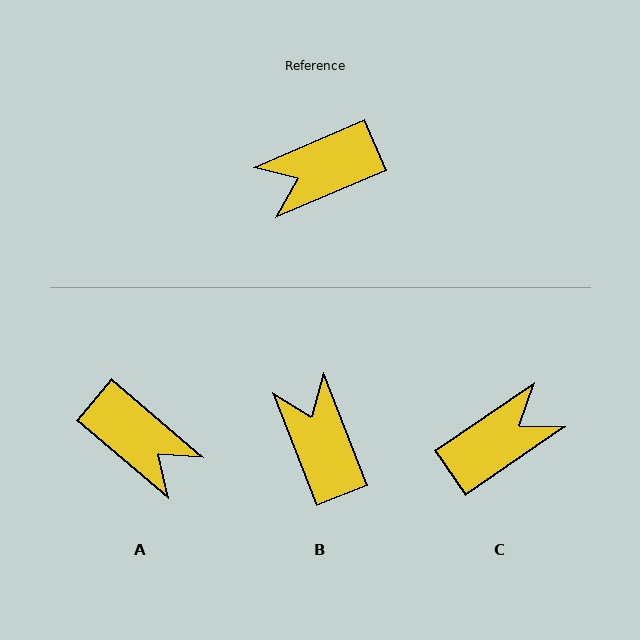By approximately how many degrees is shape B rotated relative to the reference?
Approximately 92 degrees clockwise.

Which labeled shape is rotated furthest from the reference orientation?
C, about 168 degrees away.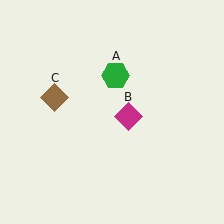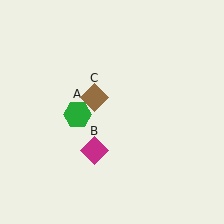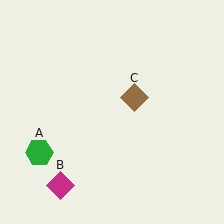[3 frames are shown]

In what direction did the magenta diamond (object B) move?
The magenta diamond (object B) moved down and to the left.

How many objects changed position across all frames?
3 objects changed position: green hexagon (object A), magenta diamond (object B), brown diamond (object C).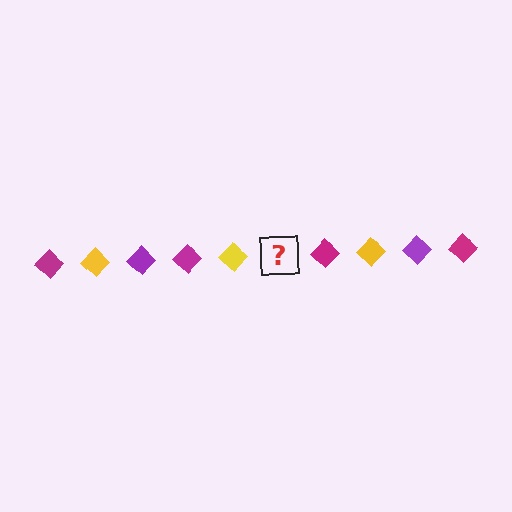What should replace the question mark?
The question mark should be replaced with a purple diamond.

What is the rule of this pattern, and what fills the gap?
The rule is that the pattern cycles through magenta, yellow, purple diamonds. The gap should be filled with a purple diamond.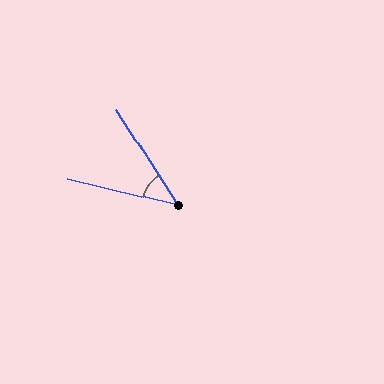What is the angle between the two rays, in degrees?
Approximately 44 degrees.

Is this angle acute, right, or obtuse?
It is acute.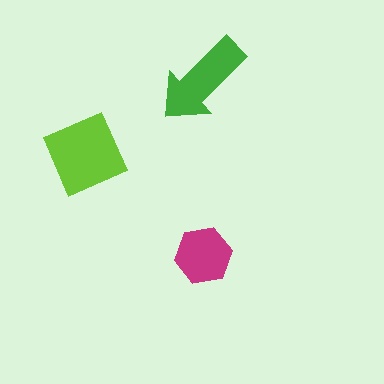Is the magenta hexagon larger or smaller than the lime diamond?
Smaller.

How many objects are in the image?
There are 3 objects in the image.